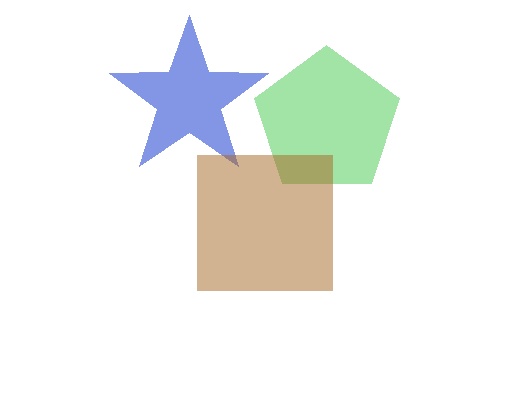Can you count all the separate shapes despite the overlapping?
Yes, there are 3 separate shapes.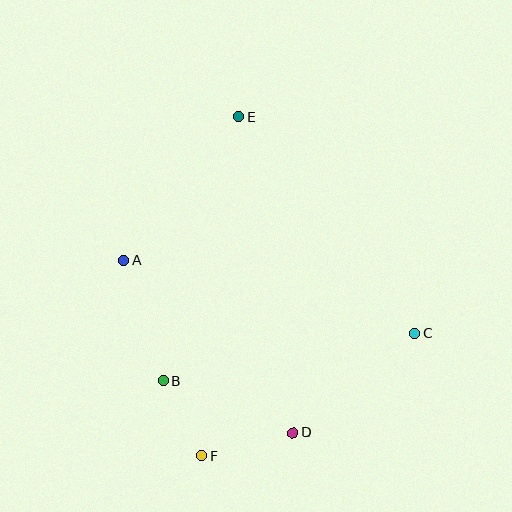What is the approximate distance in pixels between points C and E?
The distance between C and E is approximately 279 pixels.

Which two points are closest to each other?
Points B and F are closest to each other.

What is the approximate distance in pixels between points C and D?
The distance between C and D is approximately 157 pixels.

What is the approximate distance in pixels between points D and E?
The distance between D and E is approximately 320 pixels.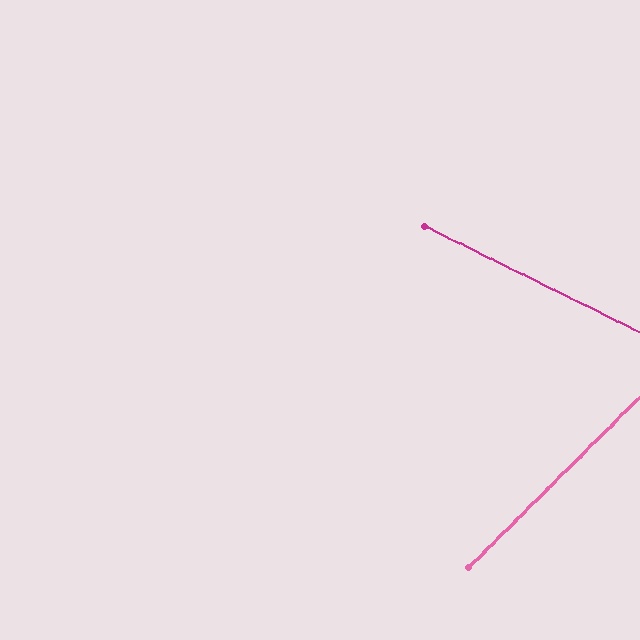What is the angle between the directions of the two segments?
Approximately 71 degrees.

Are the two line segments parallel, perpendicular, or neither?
Neither parallel nor perpendicular — they differ by about 71°.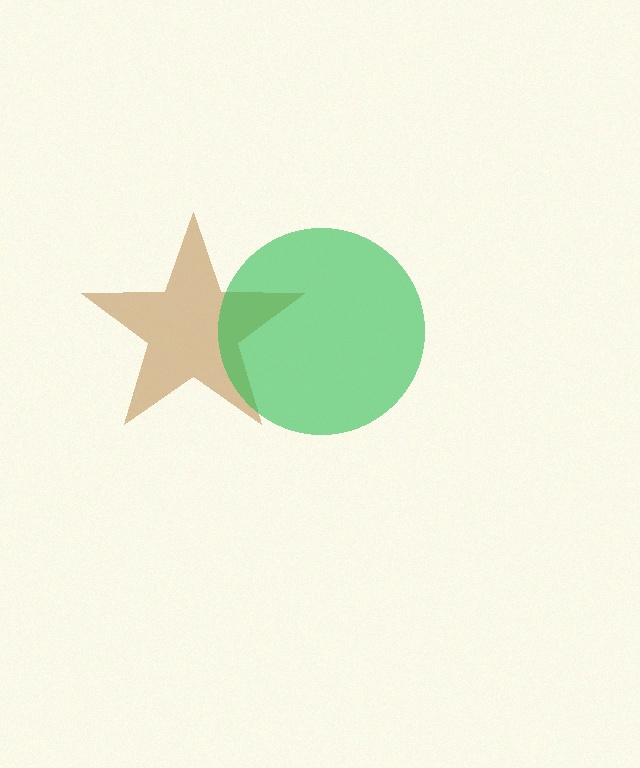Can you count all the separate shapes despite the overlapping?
Yes, there are 2 separate shapes.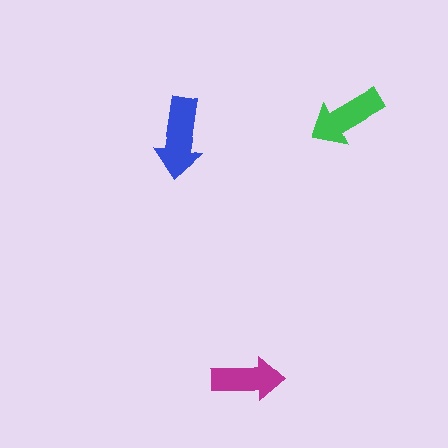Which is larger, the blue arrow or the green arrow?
The blue one.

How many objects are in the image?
There are 3 objects in the image.